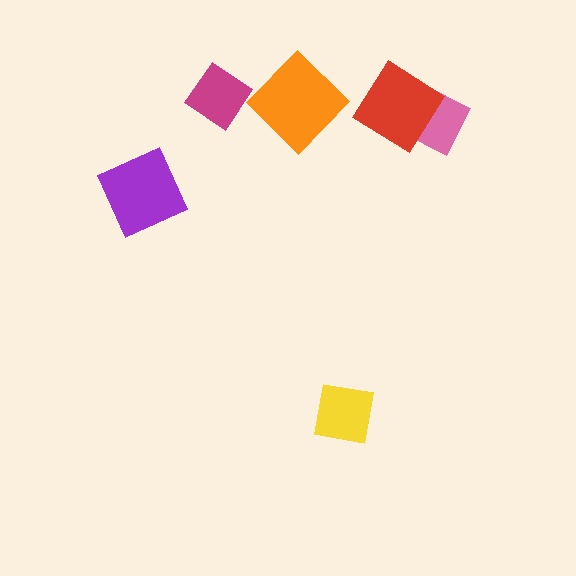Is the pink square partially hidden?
Yes, it is partially covered by another shape.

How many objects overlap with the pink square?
1 object overlaps with the pink square.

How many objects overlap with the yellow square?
0 objects overlap with the yellow square.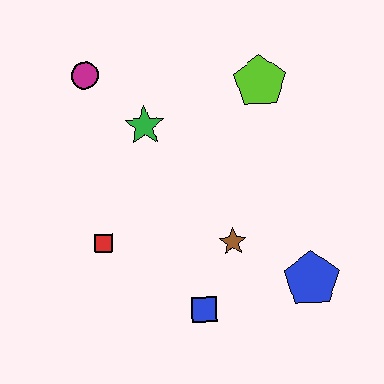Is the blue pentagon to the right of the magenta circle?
Yes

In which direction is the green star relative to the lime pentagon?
The green star is to the left of the lime pentagon.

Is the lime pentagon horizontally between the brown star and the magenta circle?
No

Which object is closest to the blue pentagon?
The brown star is closest to the blue pentagon.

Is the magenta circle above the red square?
Yes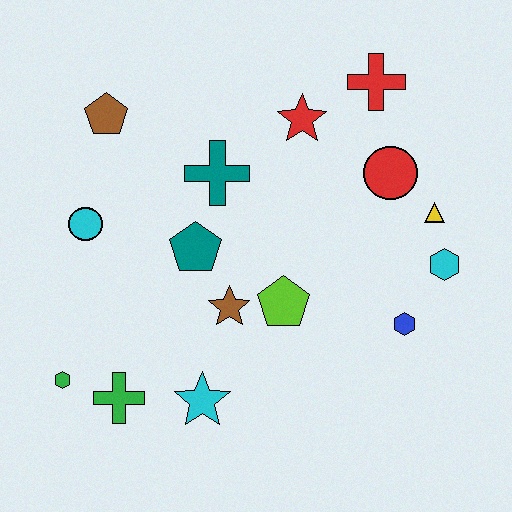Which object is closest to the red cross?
The red star is closest to the red cross.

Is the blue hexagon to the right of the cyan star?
Yes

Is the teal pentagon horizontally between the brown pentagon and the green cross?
No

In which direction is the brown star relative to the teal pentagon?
The brown star is below the teal pentagon.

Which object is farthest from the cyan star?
The red cross is farthest from the cyan star.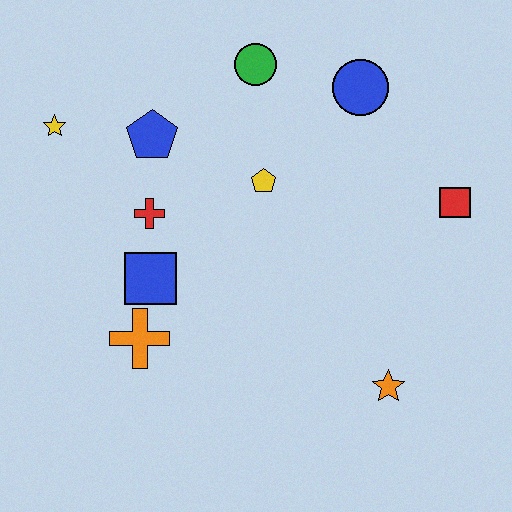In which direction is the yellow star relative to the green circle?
The yellow star is to the left of the green circle.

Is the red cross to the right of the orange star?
No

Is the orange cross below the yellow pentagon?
Yes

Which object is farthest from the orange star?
The yellow star is farthest from the orange star.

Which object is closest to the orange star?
The red square is closest to the orange star.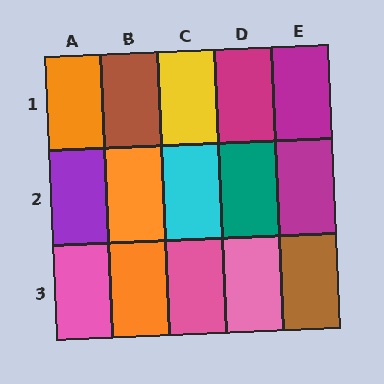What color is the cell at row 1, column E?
Magenta.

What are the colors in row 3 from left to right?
Pink, orange, pink, pink, brown.